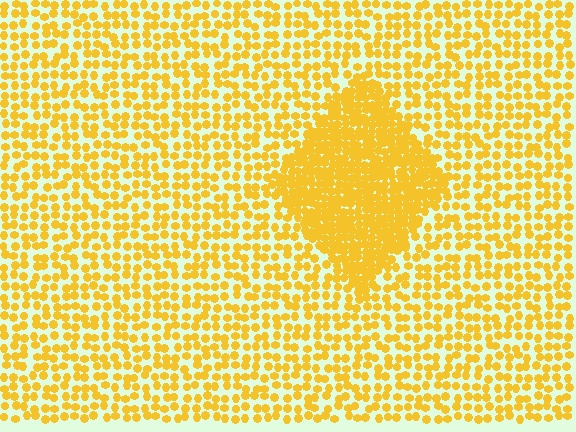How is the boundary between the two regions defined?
The boundary is defined by a change in element density (approximately 2.3x ratio). All elements are the same color, size, and shape.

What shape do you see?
I see a diamond.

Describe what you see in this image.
The image contains small yellow elements arranged at two different densities. A diamond-shaped region is visible where the elements are more densely packed than the surrounding area.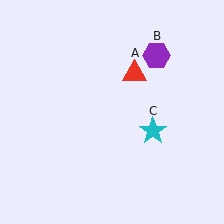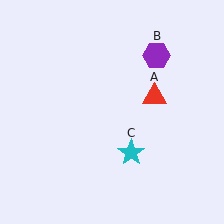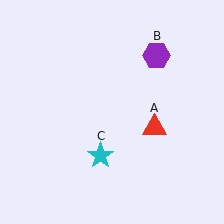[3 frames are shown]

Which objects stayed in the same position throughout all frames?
Purple hexagon (object B) remained stationary.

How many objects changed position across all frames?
2 objects changed position: red triangle (object A), cyan star (object C).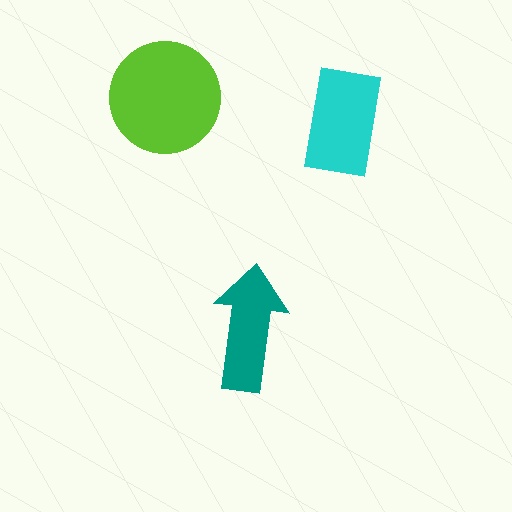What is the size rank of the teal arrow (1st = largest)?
3rd.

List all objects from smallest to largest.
The teal arrow, the cyan rectangle, the lime circle.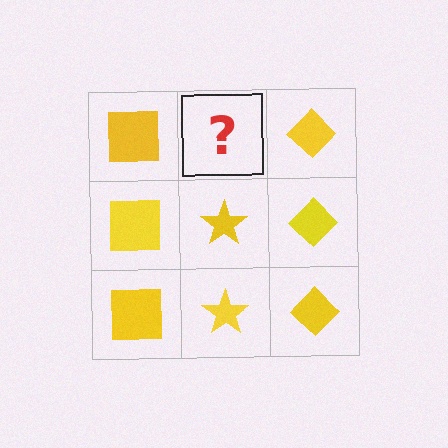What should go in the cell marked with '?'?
The missing cell should contain a yellow star.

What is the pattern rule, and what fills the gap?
The rule is that each column has a consistent shape. The gap should be filled with a yellow star.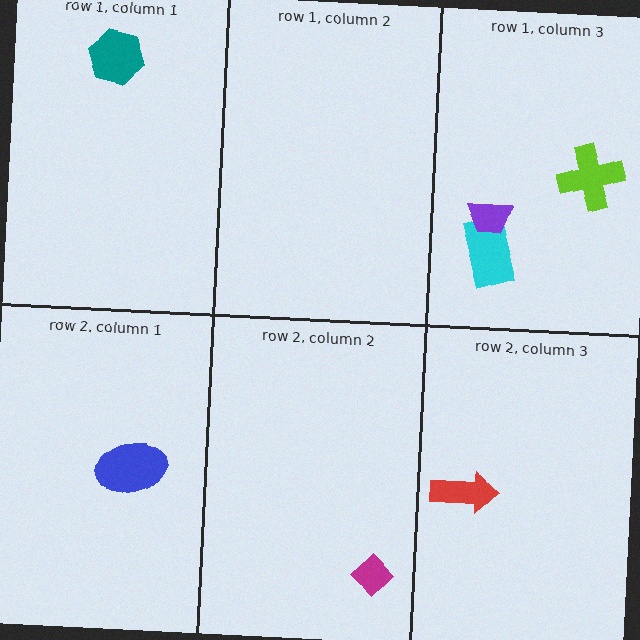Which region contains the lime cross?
The row 1, column 3 region.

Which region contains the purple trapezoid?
The row 1, column 3 region.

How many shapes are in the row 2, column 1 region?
1.